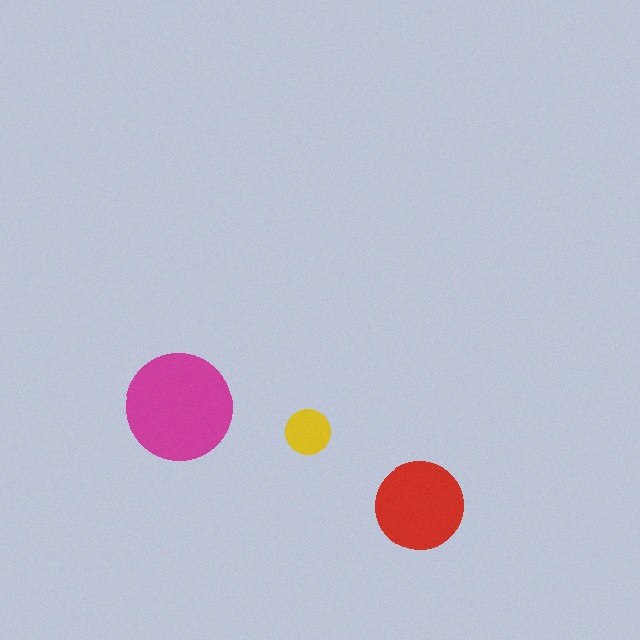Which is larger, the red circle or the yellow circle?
The red one.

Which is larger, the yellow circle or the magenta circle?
The magenta one.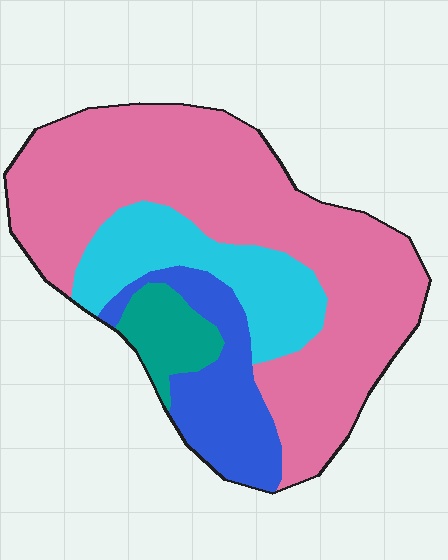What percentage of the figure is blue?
Blue takes up about one sixth (1/6) of the figure.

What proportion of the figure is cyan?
Cyan covers about 20% of the figure.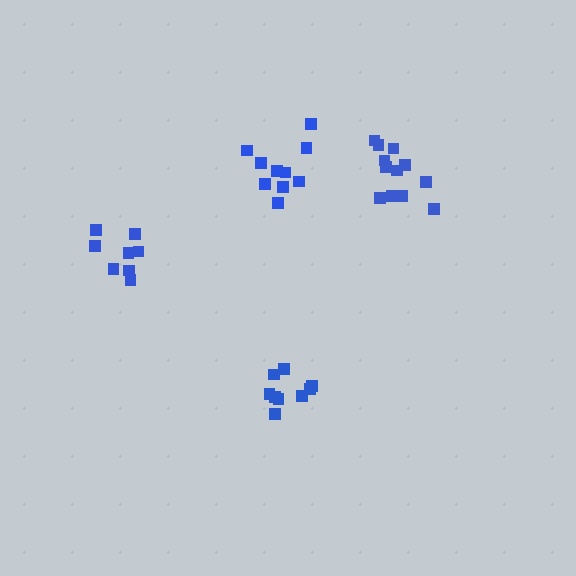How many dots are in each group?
Group 1: 9 dots, Group 2: 10 dots, Group 3: 8 dots, Group 4: 12 dots (39 total).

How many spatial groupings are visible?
There are 4 spatial groupings.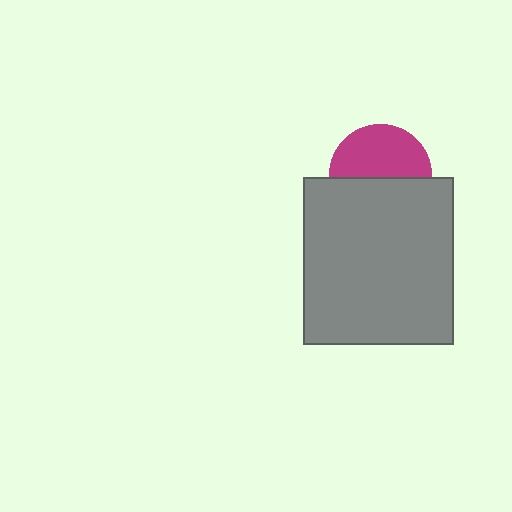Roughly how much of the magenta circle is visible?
About half of it is visible (roughly 53%).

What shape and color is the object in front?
The object in front is a gray rectangle.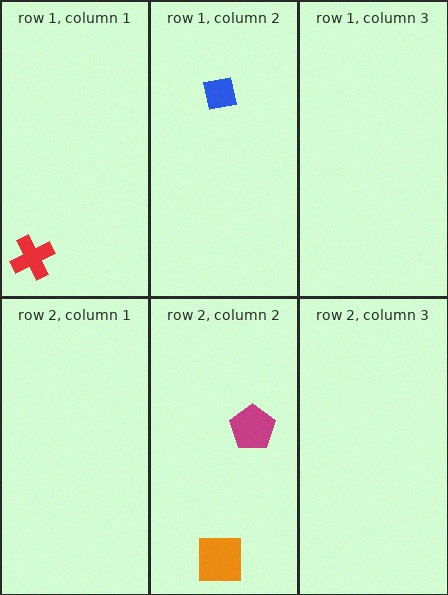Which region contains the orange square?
The row 2, column 2 region.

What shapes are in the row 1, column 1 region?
The red cross.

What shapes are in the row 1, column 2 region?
The blue square.